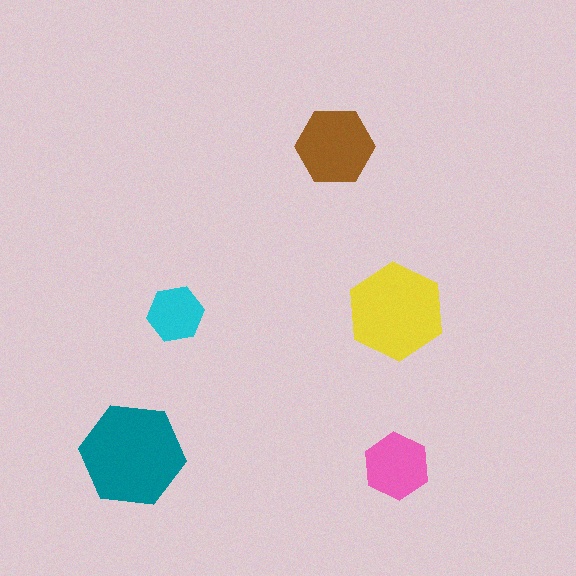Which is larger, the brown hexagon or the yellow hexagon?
The yellow one.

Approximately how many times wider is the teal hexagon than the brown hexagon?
About 1.5 times wider.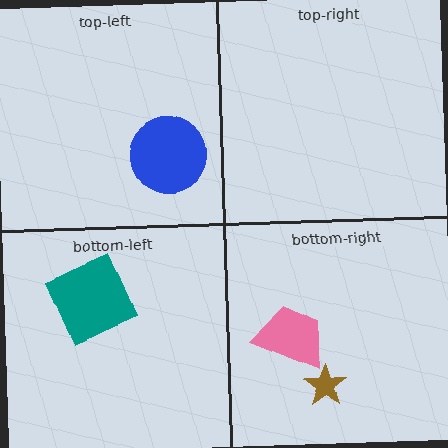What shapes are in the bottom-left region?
The teal square.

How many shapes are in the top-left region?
1.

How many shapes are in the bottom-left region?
1.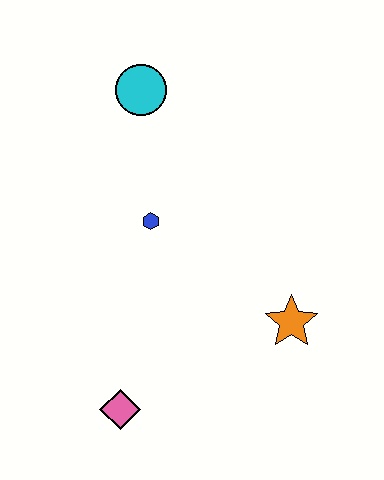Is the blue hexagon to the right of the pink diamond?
Yes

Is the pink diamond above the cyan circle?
No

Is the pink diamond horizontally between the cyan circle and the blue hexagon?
No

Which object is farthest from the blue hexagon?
The pink diamond is farthest from the blue hexagon.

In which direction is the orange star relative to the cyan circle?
The orange star is below the cyan circle.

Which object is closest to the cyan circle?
The blue hexagon is closest to the cyan circle.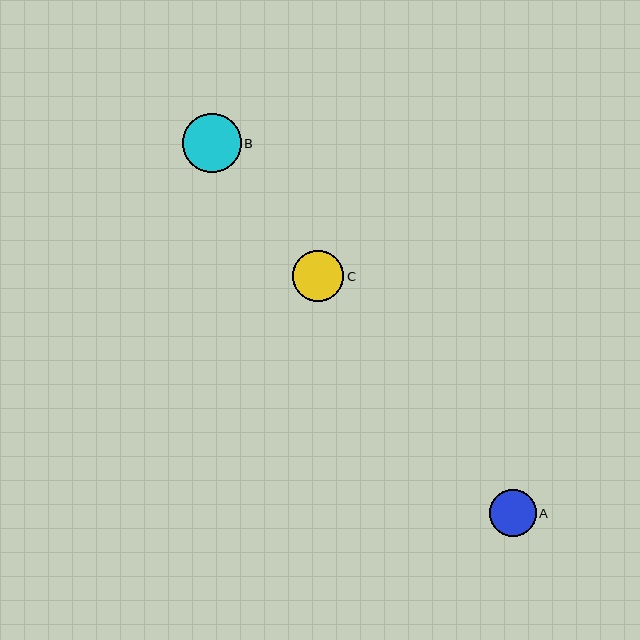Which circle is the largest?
Circle B is the largest with a size of approximately 59 pixels.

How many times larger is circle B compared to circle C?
Circle B is approximately 1.1 times the size of circle C.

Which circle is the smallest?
Circle A is the smallest with a size of approximately 47 pixels.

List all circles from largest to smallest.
From largest to smallest: B, C, A.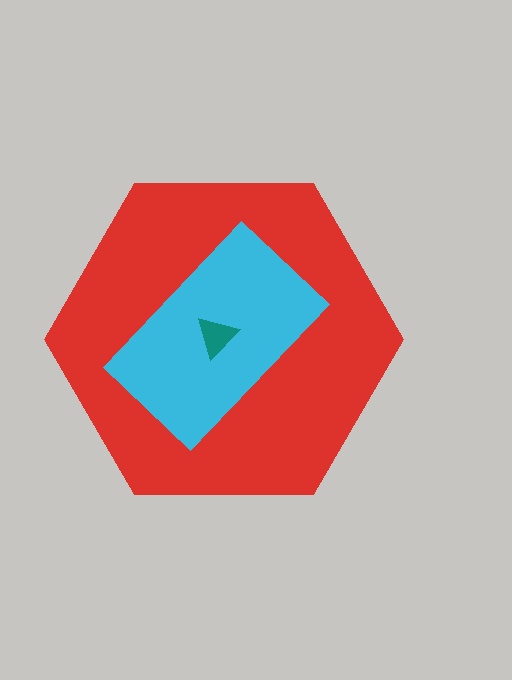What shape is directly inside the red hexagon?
The cyan rectangle.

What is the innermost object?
The teal triangle.